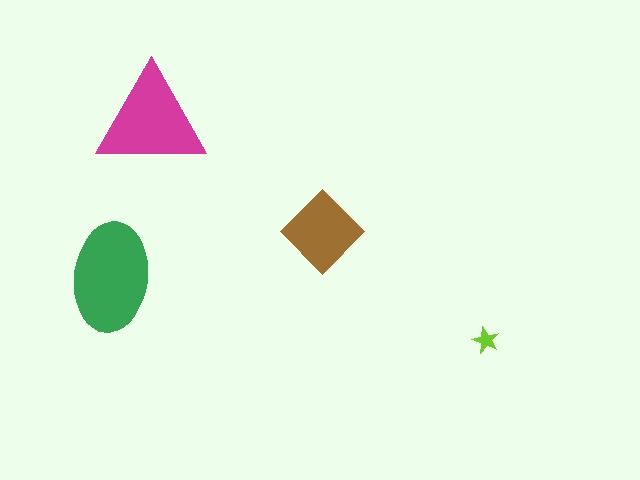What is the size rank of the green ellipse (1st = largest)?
1st.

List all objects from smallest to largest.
The lime star, the brown diamond, the magenta triangle, the green ellipse.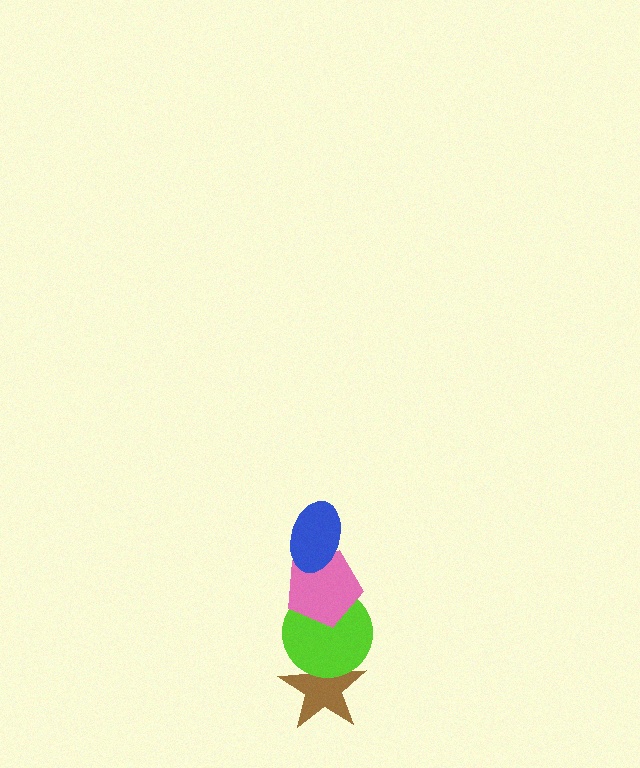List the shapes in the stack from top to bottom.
From top to bottom: the blue ellipse, the pink pentagon, the lime circle, the brown star.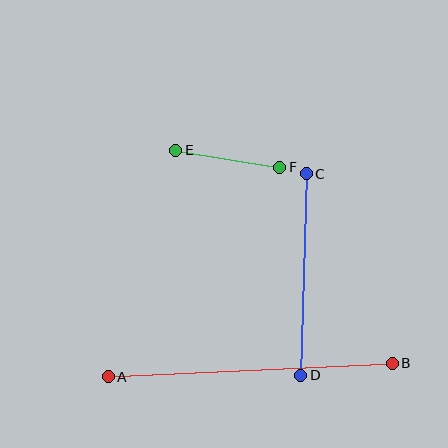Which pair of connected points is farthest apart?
Points A and B are farthest apart.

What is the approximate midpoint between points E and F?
The midpoint is at approximately (228, 159) pixels.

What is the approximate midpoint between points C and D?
The midpoint is at approximately (303, 275) pixels.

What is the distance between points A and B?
The distance is approximately 284 pixels.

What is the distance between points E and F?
The distance is approximately 105 pixels.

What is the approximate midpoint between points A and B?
The midpoint is at approximately (250, 370) pixels.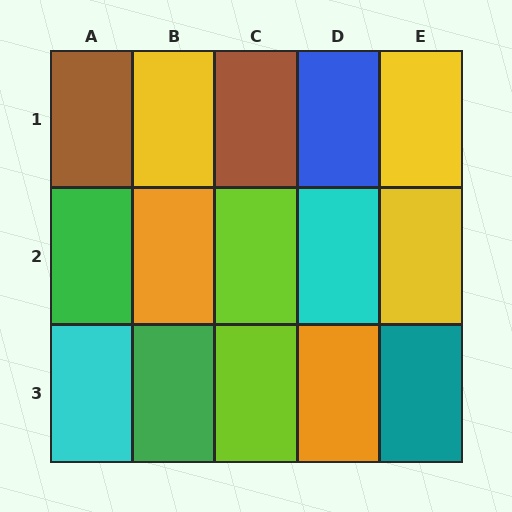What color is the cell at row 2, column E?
Yellow.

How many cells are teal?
1 cell is teal.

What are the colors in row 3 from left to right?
Cyan, green, lime, orange, teal.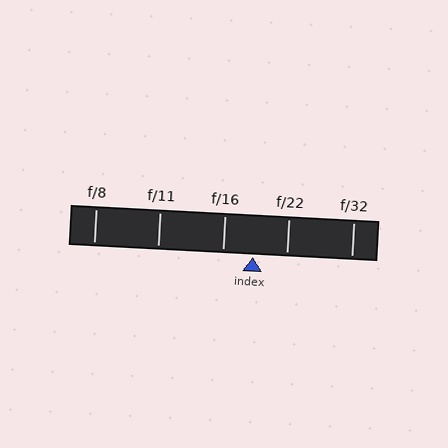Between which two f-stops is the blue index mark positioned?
The index mark is between f/16 and f/22.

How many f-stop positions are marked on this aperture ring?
There are 5 f-stop positions marked.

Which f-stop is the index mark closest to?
The index mark is closest to f/16.